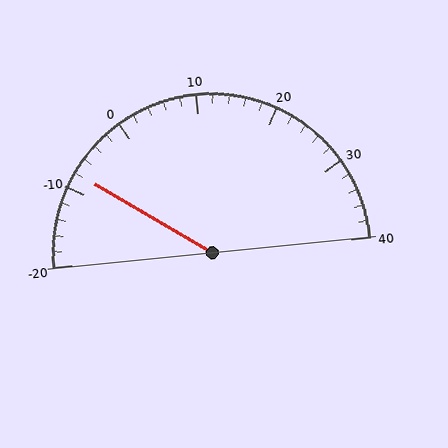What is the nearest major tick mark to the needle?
The nearest major tick mark is -10.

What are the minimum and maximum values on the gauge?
The gauge ranges from -20 to 40.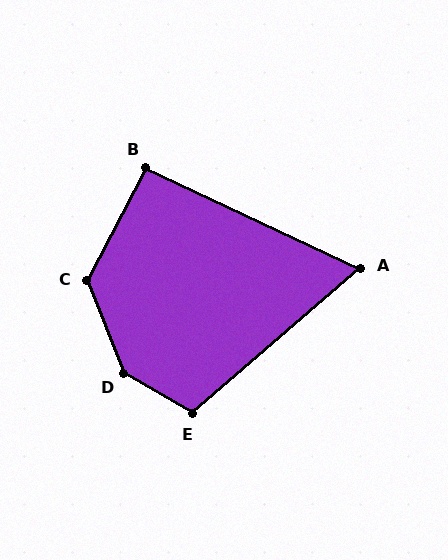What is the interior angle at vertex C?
Approximately 131 degrees (obtuse).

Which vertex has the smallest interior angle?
A, at approximately 66 degrees.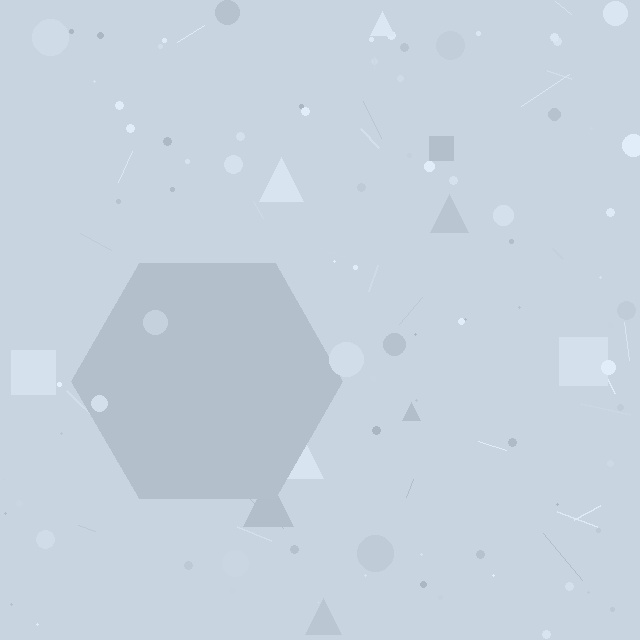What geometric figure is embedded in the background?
A hexagon is embedded in the background.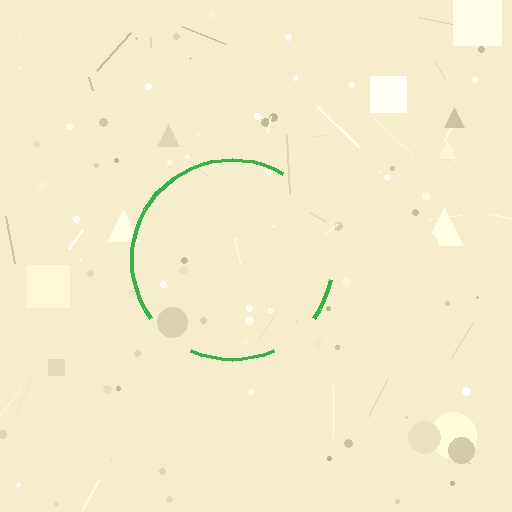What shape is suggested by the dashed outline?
The dashed outline suggests a circle.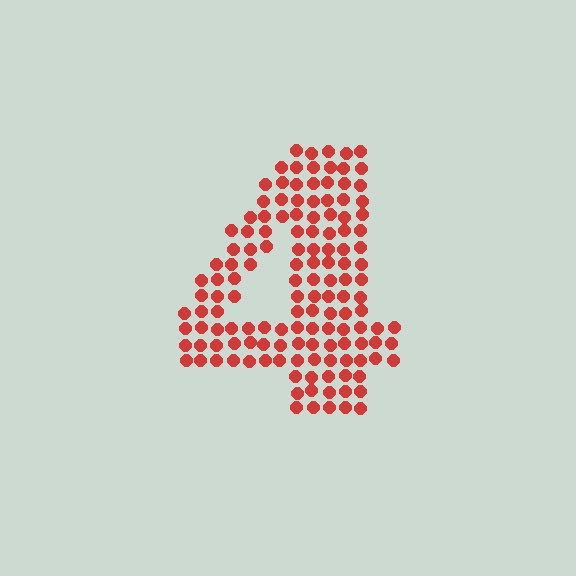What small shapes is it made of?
It is made of small circles.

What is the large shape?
The large shape is the digit 4.